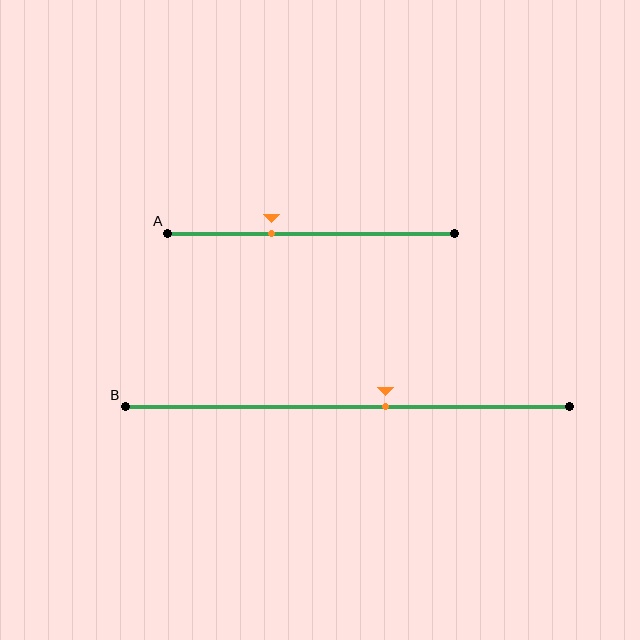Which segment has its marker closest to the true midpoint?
Segment B has its marker closest to the true midpoint.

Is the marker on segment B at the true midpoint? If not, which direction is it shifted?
No, the marker on segment B is shifted to the right by about 9% of the segment length.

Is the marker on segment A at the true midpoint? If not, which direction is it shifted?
No, the marker on segment A is shifted to the left by about 14% of the segment length.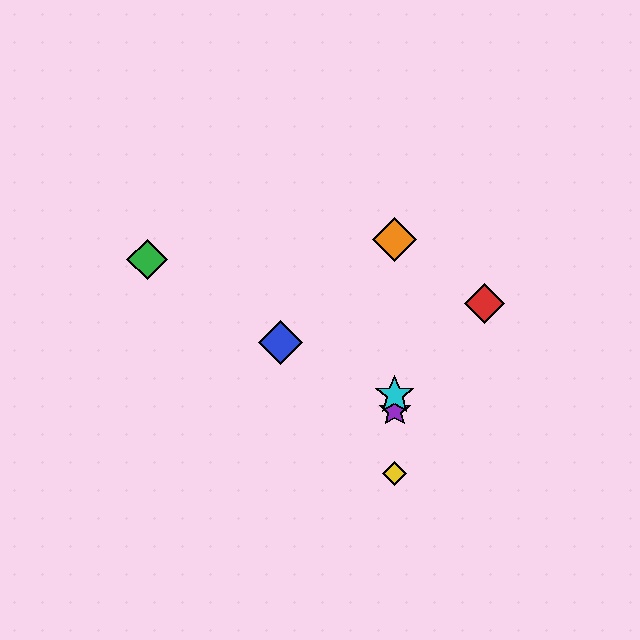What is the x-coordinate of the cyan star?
The cyan star is at x≈395.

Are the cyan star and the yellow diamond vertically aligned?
Yes, both are at x≈395.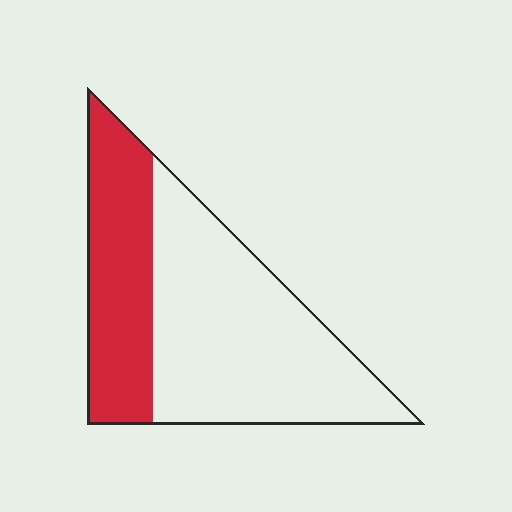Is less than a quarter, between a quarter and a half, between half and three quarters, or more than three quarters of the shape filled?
Between a quarter and a half.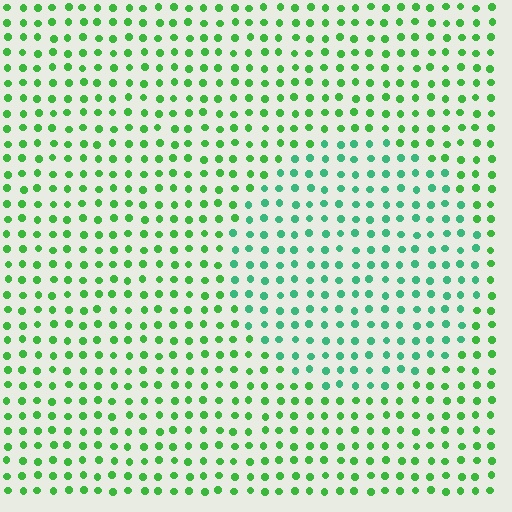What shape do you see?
I see a circle.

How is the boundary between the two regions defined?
The boundary is defined purely by a slight shift in hue (about 31 degrees). Spacing, size, and orientation are identical on both sides.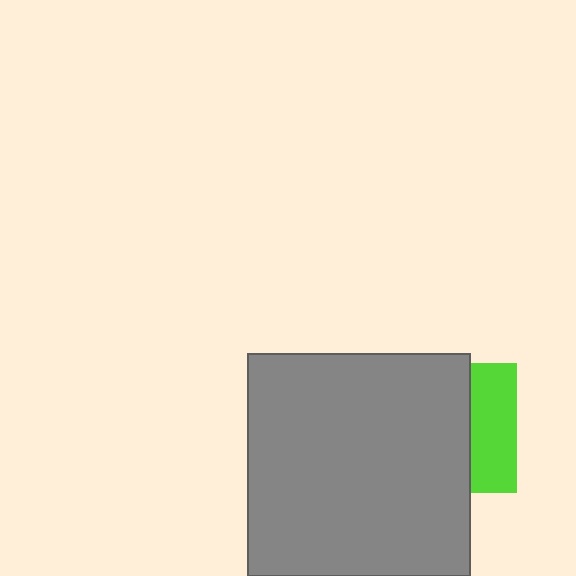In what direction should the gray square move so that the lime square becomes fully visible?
The gray square should move left. That is the shortest direction to clear the overlap and leave the lime square fully visible.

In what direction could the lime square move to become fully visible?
The lime square could move right. That would shift it out from behind the gray square entirely.